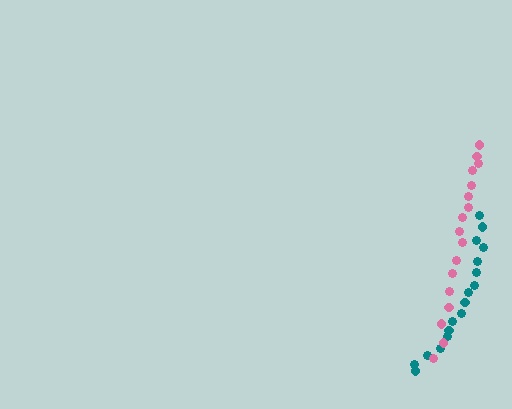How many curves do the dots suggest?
There are 2 distinct paths.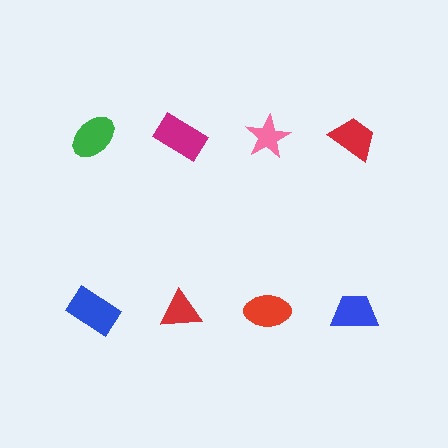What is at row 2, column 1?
A blue rectangle.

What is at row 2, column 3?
A red ellipse.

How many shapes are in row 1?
4 shapes.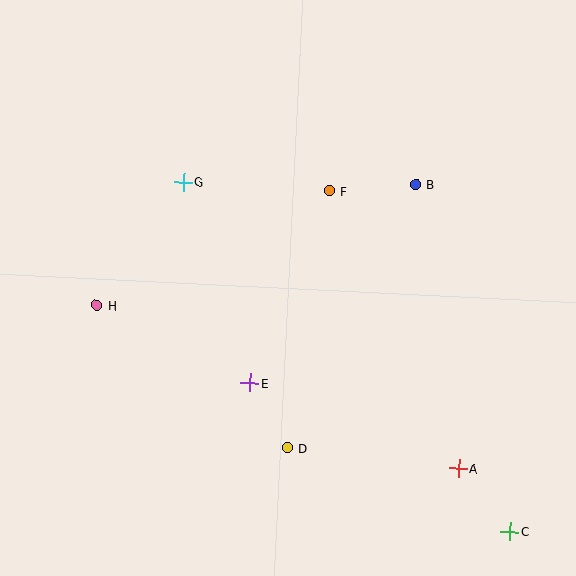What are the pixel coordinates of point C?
Point C is at (510, 531).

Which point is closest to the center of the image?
Point E at (250, 383) is closest to the center.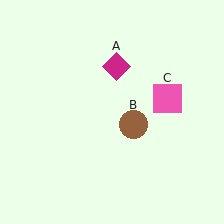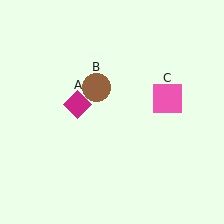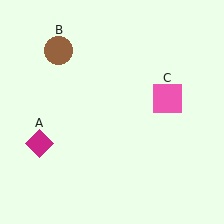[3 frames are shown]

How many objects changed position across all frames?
2 objects changed position: magenta diamond (object A), brown circle (object B).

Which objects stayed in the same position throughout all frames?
Pink square (object C) remained stationary.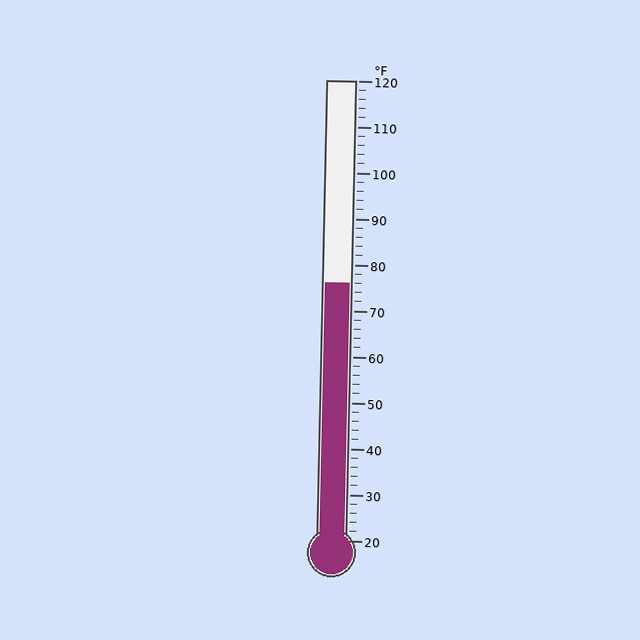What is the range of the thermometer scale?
The thermometer scale ranges from 20°F to 120°F.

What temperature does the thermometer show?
The thermometer shows approximately 76°F.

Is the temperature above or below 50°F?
The temperature is above 50°F.